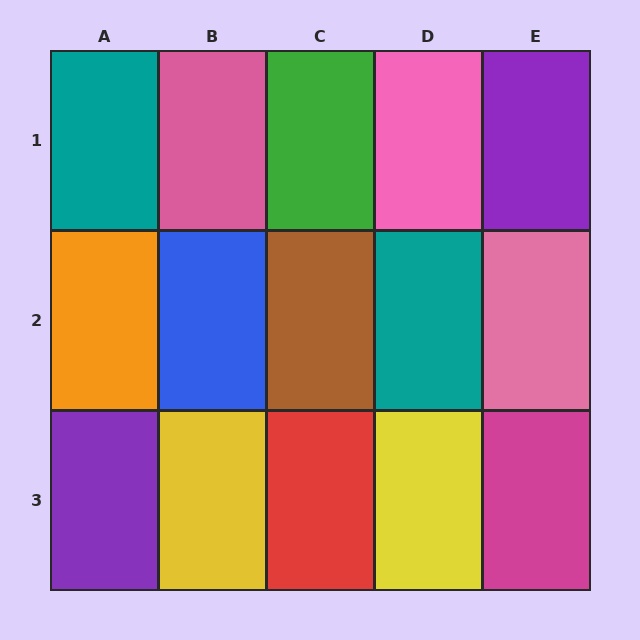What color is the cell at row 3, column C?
Red.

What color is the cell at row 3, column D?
Yellow.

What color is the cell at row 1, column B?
Pink.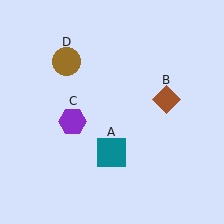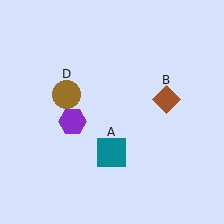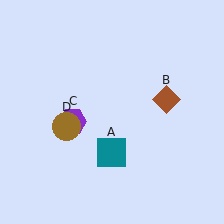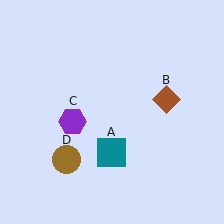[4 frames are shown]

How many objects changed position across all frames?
1 object changed position: brown circle (object D).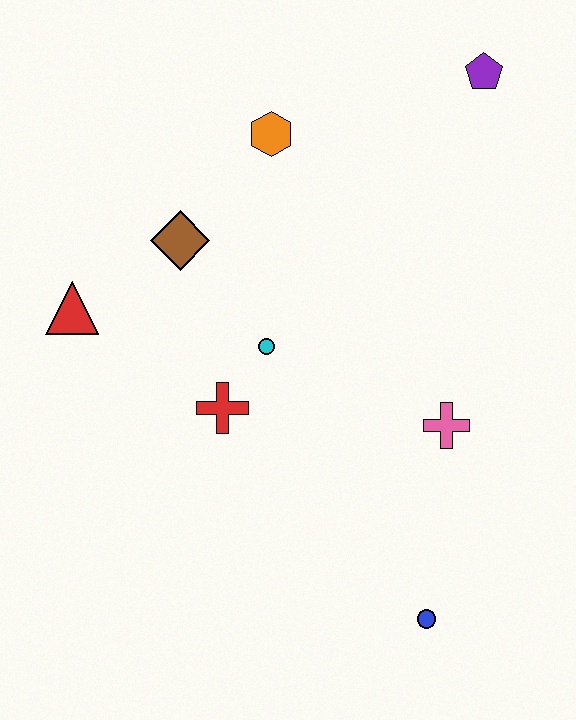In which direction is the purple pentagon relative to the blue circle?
The purple pentagon is above the blue circle.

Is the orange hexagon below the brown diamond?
No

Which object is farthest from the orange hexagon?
The blue circle is farthest from the orange hexagon.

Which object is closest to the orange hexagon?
The brown diamond is closest to the orange hexagon.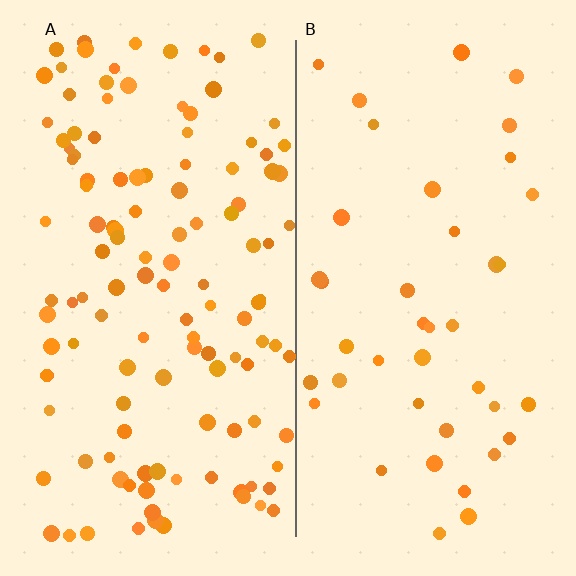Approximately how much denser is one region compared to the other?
Approximately 3.0× — region A over region B.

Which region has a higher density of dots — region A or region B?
A (the left).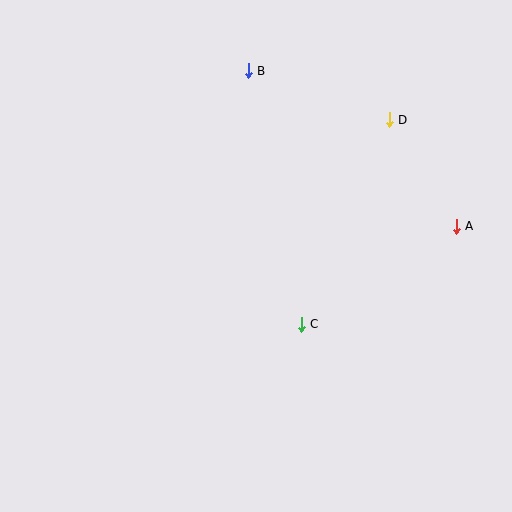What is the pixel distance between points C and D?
The distance between C and D is 223 pixels.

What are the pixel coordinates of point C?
Point C is at (301, 324).